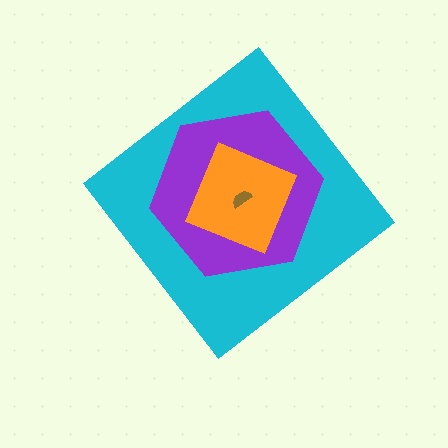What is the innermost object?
The brown semicircle.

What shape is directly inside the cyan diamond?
The purple hexagon.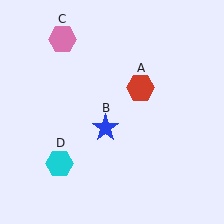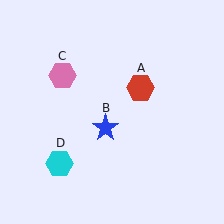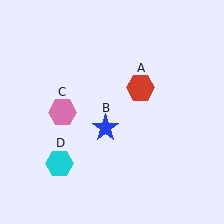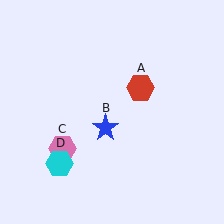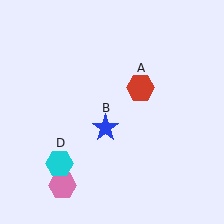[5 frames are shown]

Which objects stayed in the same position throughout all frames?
Red hexagon (object A) and blue star (object B) and cyan hexagon (object D) remained stationary.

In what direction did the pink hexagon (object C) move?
The pink hexagon (object C) moved down.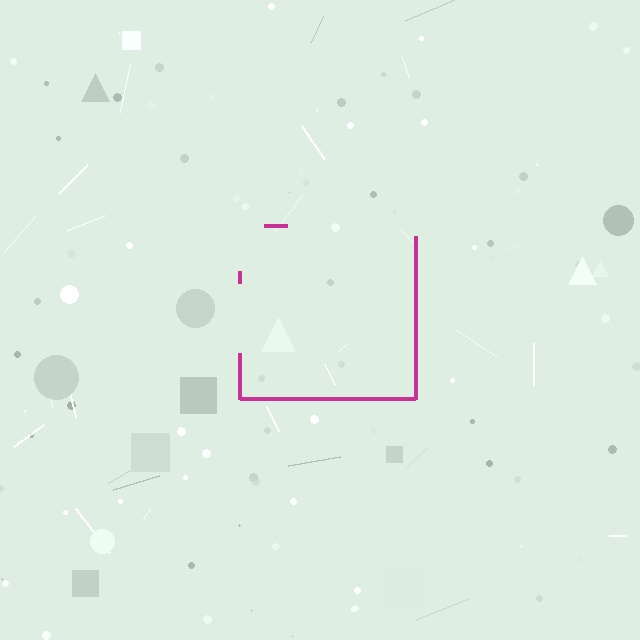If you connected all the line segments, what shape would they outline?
They would outline a square.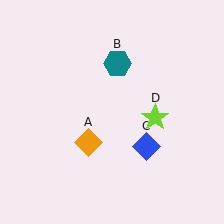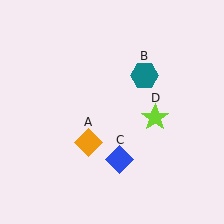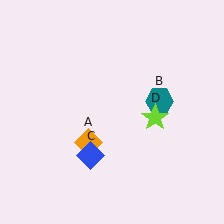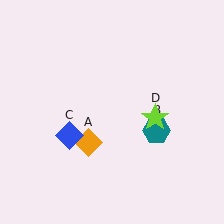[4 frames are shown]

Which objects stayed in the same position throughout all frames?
Orange diamond (object A) and lime star (object D) remained stationary.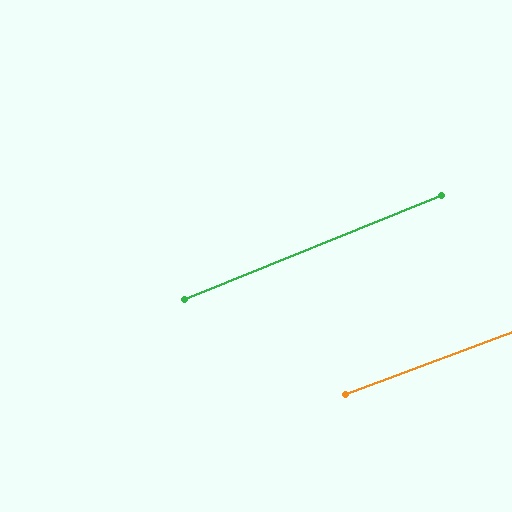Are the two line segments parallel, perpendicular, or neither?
Parallel — their directions differ by only 1.5°.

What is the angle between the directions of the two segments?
Approximately 1 degree.